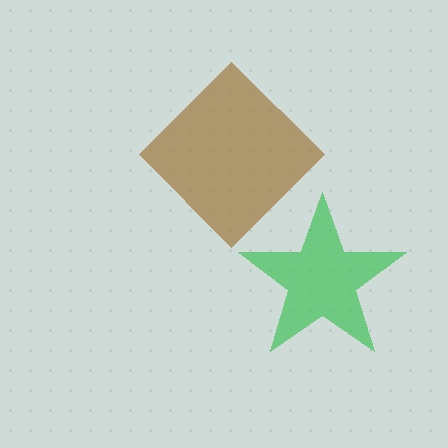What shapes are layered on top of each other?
The layered shapes are: a brown diamond, a green star.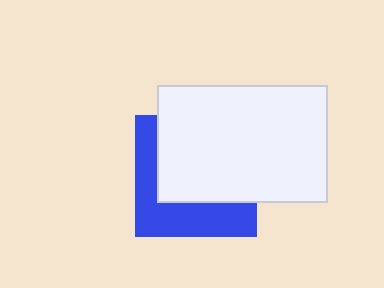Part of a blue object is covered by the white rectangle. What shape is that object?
It is a square.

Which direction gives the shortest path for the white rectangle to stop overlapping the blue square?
Moving toward the upper-right gives the shortest separation.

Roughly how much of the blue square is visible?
A small part of it is visible (roughly 41%).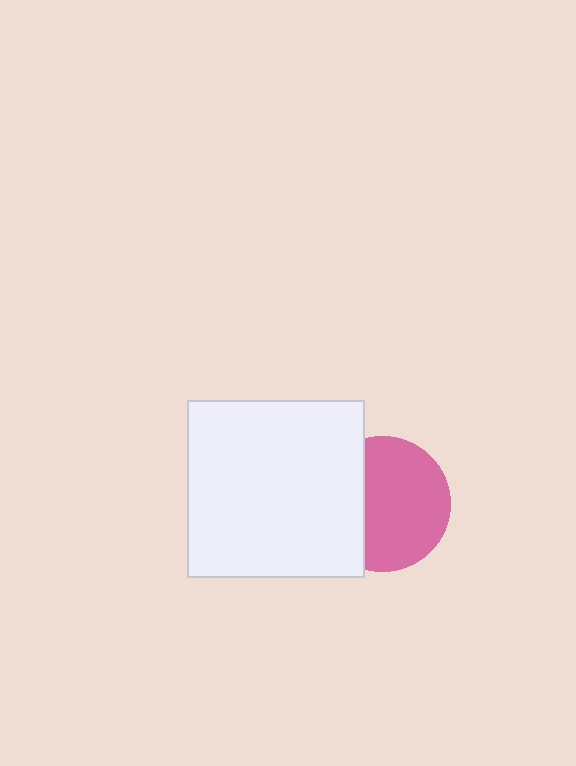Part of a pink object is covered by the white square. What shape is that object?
It is a circle.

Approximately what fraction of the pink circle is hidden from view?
Roughly 34% of the pink circle is hidden behind the white square.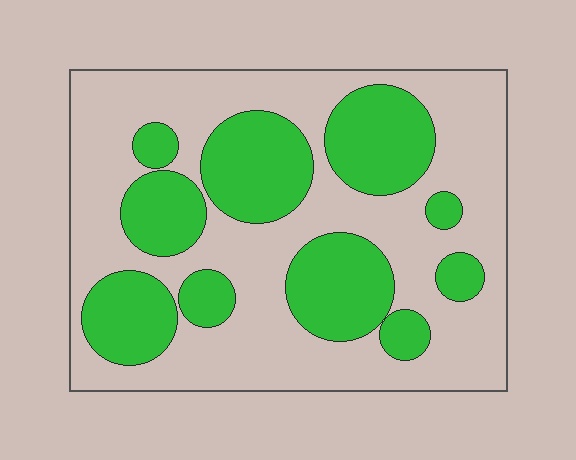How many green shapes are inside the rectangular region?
10.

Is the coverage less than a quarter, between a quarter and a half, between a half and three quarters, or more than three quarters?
Between a quarter and a half.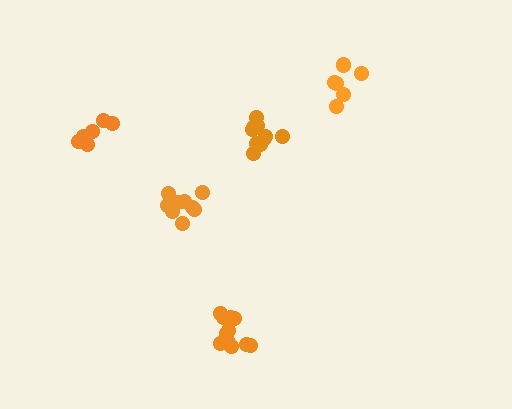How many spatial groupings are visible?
There are 5 spatial groupings.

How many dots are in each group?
Group 1: 7 dots, Group 2: 6 dots, Group 3: 10 dots, Group 4: 10 dots, Group 5: 11 dots (44 total).